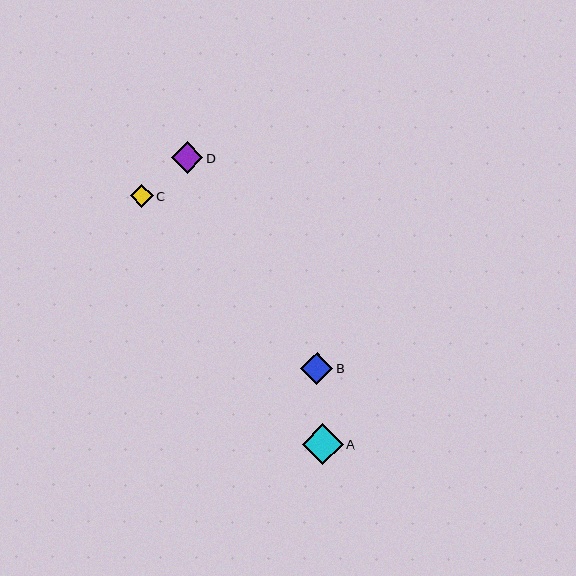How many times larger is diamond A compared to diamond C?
Diamond A is approximately 1.8 times the size of diamond C.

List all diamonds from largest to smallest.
From largest to smallest: A, B, D, C.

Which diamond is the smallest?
Diamond C is the smallest with a size of approximately 23 pixels.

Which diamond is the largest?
Diamond A is the largest with a size of approximately 41 pixels.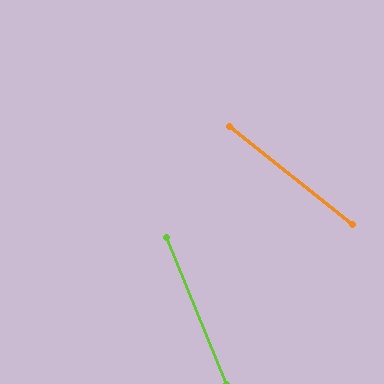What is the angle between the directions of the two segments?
Approximately 29 degrees.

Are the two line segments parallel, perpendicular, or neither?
Neither parallel nor perpendicular — they differ by about 29°.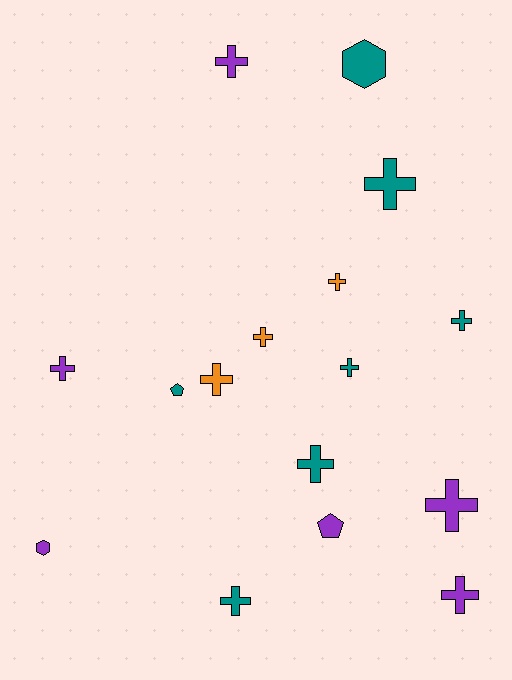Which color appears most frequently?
Teal, with 7 objects.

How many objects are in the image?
There are 16 objects.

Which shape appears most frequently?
Cross, with 12 objects.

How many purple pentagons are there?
There is 1 purple pentagon.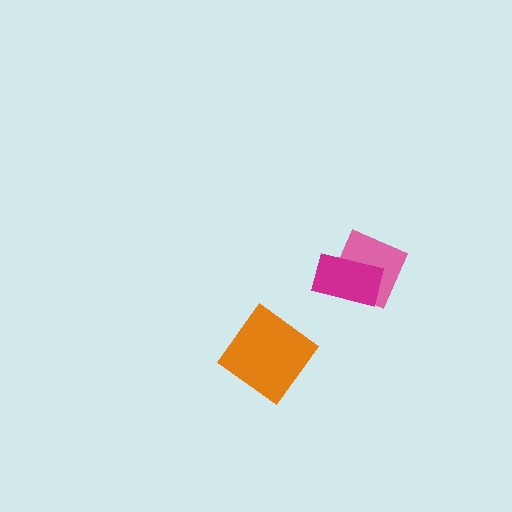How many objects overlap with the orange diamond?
0 objects overlap with the orange diamond.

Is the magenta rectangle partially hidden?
No, no other shape covers it.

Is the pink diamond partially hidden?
Yes, it is partially covered by another shape.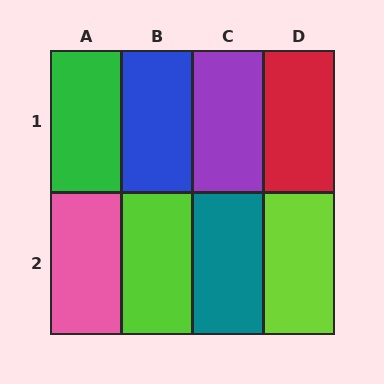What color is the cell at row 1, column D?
Red.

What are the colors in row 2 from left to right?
Pink, lime, teal, lime.